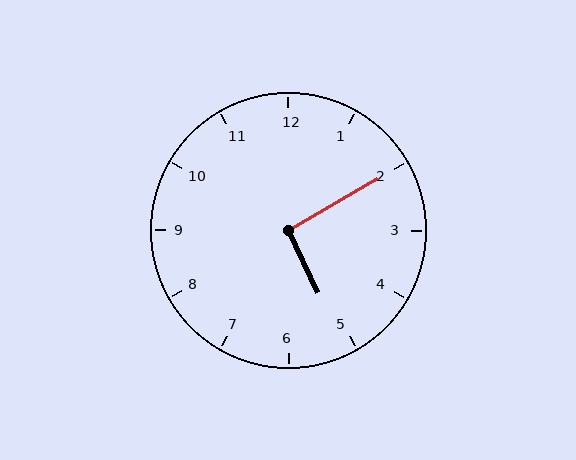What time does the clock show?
5:10.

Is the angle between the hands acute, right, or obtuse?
It is right.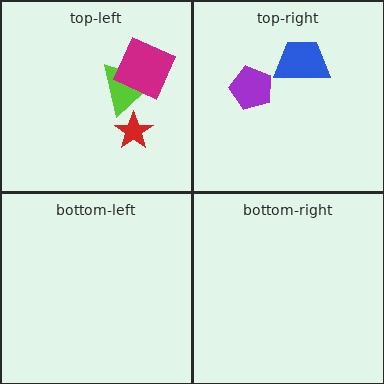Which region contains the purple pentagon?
The top-right region.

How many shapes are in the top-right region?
2.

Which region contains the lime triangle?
The top-left region.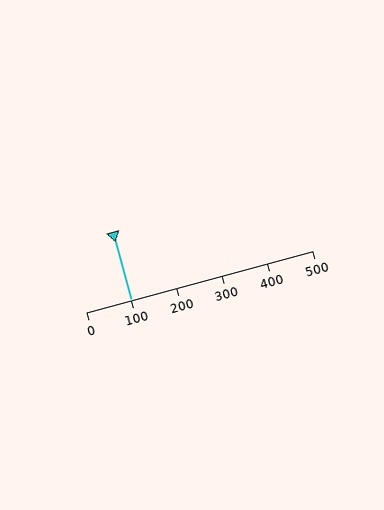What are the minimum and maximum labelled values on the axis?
The axis runs from 0 to 500.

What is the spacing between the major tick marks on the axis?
The major ticks are spaced 100 apart.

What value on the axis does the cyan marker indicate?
The marker indicates approximately 100.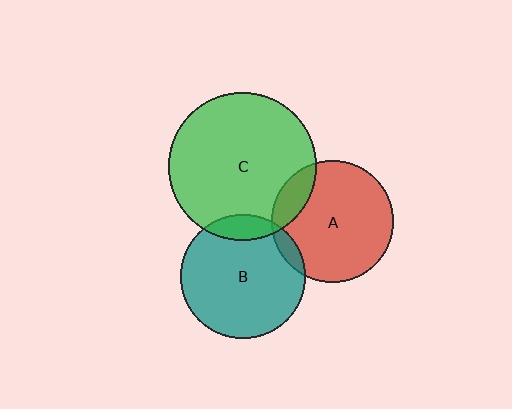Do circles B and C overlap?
Yes.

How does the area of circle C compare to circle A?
Approximately 1.5 times.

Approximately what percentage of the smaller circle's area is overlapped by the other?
Approximately 10%.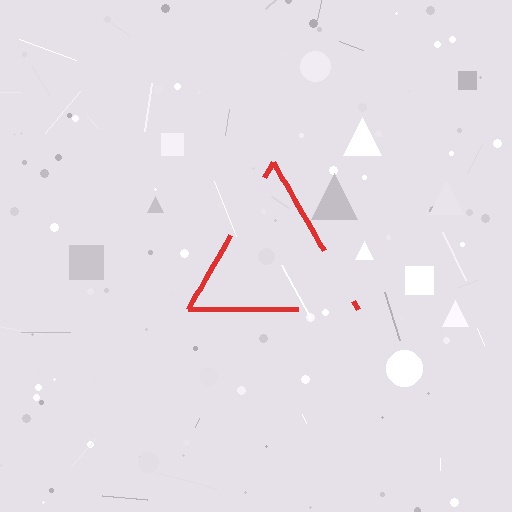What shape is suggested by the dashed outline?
The dashed outline suggests a triangle.